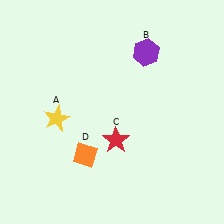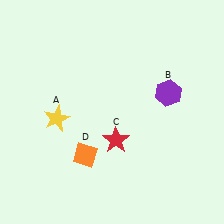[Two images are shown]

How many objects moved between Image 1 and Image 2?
1 object moved between the two images.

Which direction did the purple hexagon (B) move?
The purple hexagon (B) moved down.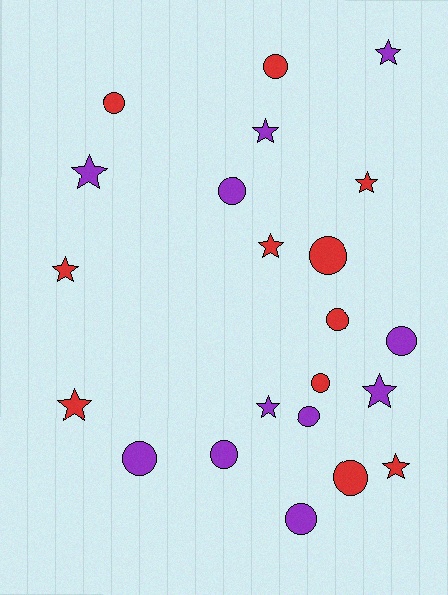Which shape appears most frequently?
Circle, with 12 objects.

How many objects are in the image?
There are 22 objects.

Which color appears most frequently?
Purple, with 11 objects.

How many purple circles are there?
There are 6 purple circles.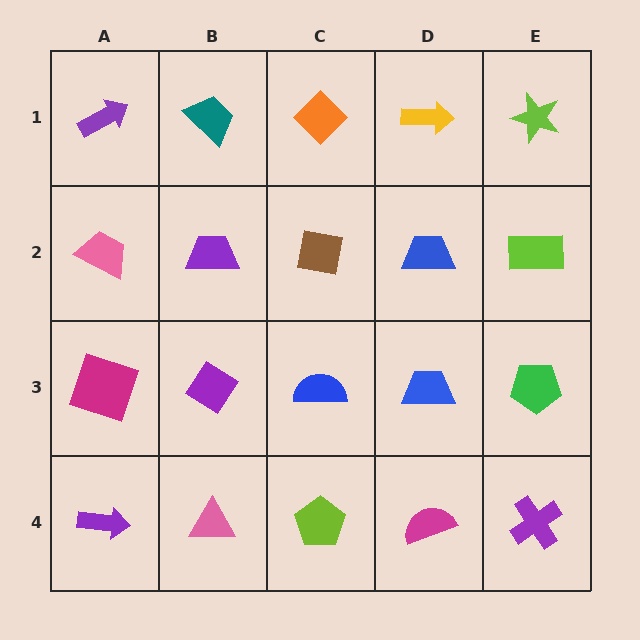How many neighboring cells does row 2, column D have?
4.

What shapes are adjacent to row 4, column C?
A blue semicircle (row 3, column C), a pink triangle (row 4, column B), a magenta semicircle (row 4, column D).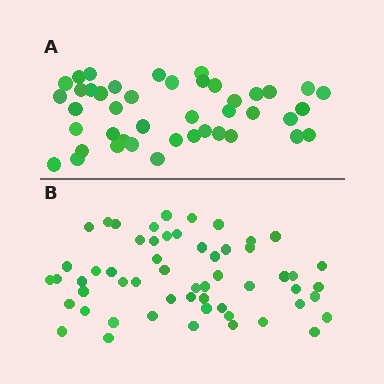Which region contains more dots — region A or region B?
Region B (the bottom region) has more dots.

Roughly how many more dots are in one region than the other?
Region B has approximately 15 more dots than region A.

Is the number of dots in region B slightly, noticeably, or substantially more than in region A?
Region B has noticeably more, but not dramatically so. The ratio is roughly 1.3 to 1.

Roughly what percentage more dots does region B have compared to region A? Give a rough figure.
About 30% more.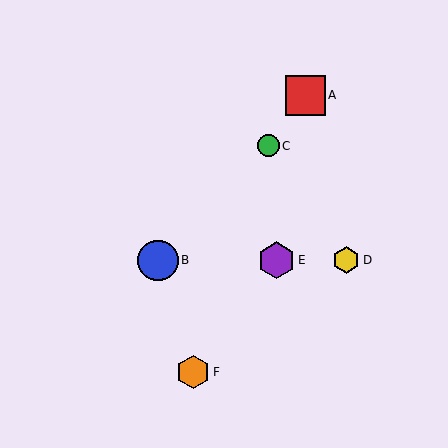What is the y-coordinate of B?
Object B is at y≈260.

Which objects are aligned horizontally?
Objects B, D, E are aligned horizontally.